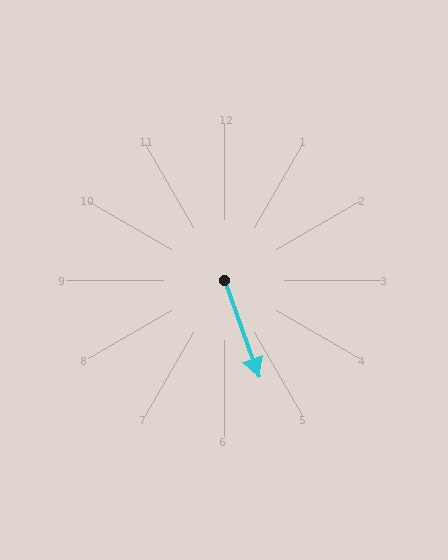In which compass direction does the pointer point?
South.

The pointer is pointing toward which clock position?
Roughly 5 o'clock.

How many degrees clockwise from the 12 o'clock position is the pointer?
Approximately 160 degrees.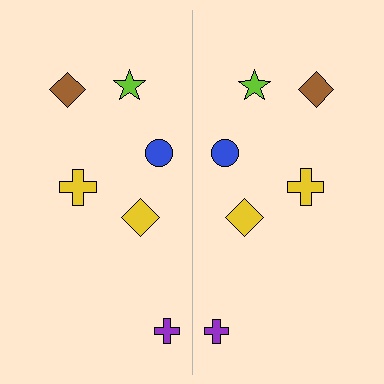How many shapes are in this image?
There are 12 shapes in this image.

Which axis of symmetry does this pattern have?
The pattern has a vertical axis of symmetry running through the center of the image.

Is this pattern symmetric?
Yes, this pattern has bilateral (reflection) symmetry.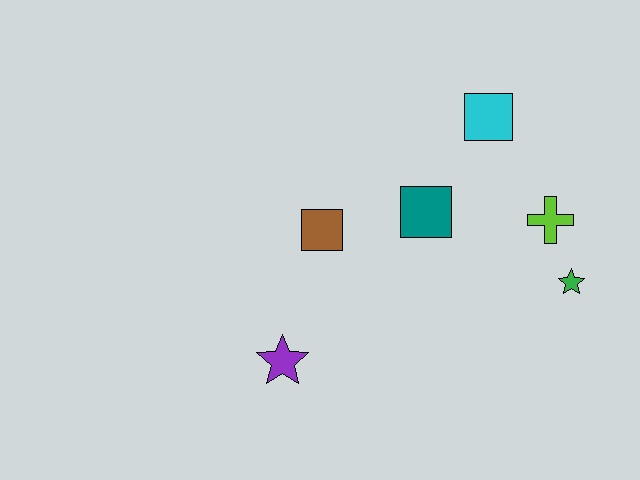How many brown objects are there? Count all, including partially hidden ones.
There is 1 brown object.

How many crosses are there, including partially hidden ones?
There is 1 cross.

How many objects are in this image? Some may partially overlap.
There are 6 objects.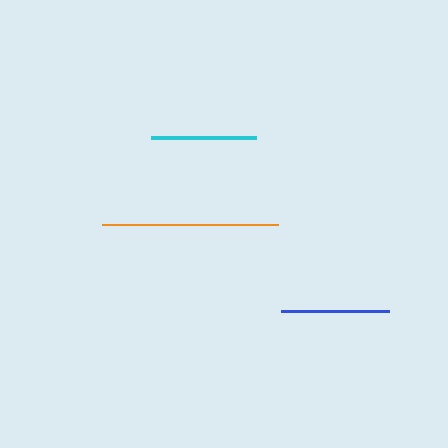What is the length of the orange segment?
The orange segment is approximately 176 pixels long.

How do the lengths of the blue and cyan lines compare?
The blue and cyan lines are approximately the same length.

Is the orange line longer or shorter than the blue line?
The orange line is longer than the blue line.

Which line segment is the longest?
The orange line is the longest at approximately 176 pixels.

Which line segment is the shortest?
The cyan line is the shortest at approximately 105 pixels.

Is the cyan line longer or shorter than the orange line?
The orange line is longer than the cyan line.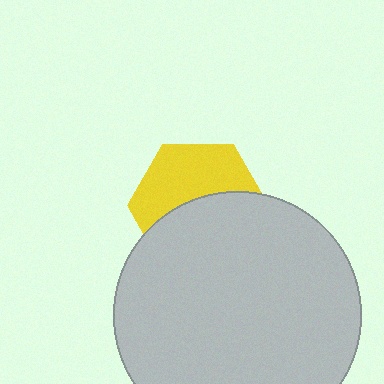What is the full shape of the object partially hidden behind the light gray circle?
The partially hidden object is a yellow hexagon.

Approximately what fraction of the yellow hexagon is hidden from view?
Roughly 52% of the yellow hexagon is hidden behind the light gray circle.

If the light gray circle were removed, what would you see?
You would see the complete yellow hexagon.